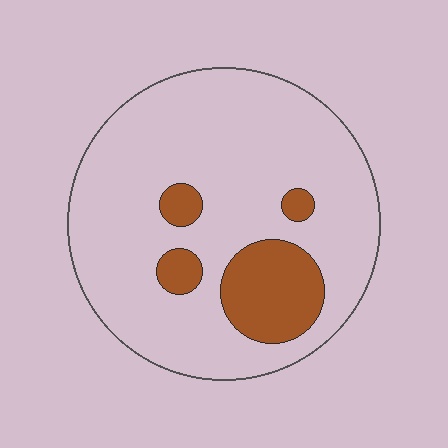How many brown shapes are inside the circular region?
4.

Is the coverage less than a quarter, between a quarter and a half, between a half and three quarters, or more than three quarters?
Less than a quarter.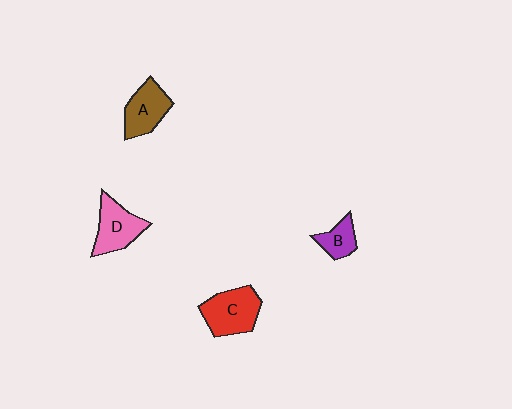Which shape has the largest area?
Shape C (red).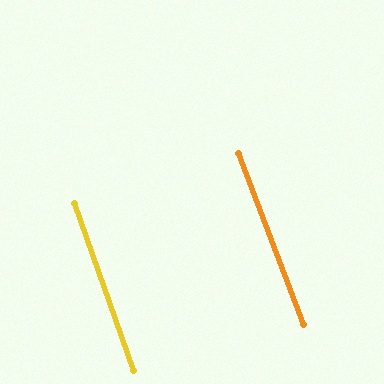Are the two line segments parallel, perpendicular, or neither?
Parallel — their directions differ by only 1.4°.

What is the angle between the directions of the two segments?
Approximately 1 degree.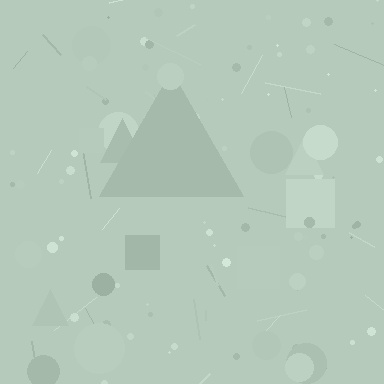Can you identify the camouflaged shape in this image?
The camouflaged shape is a triangle.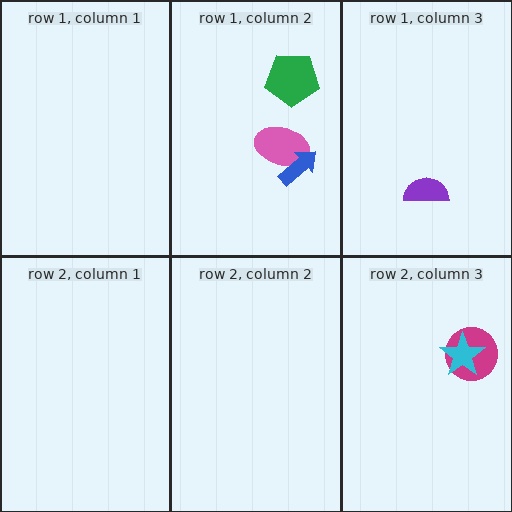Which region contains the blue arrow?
The row 1, column 2 region.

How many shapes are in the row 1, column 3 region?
1.